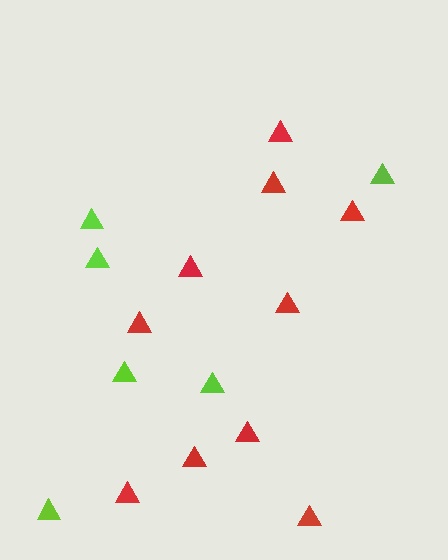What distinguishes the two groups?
There are 2 groups: one group of red triangles (10) and one group of lime triangles (6).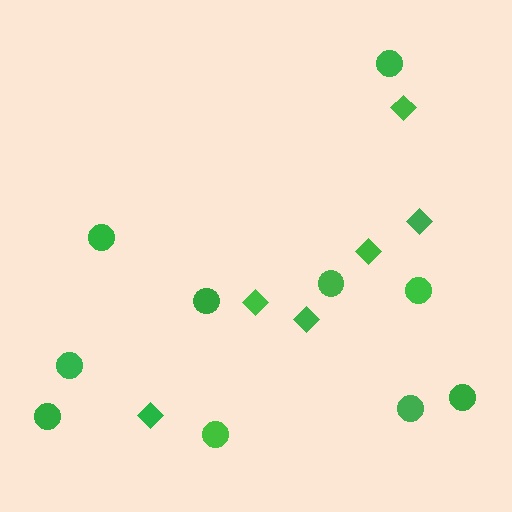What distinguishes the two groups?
There are 2 groups: one group of diamonds (6) and one group of circles (10).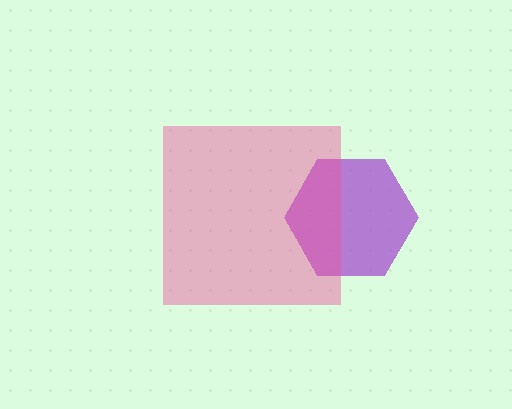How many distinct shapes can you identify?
There are 2 distinct shapes: a purple hexagon, a pink square.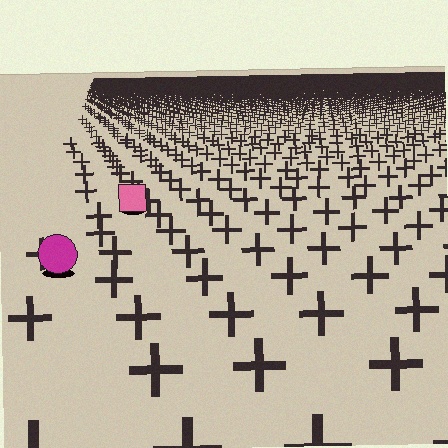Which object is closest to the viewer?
The magenta circle is closest. The texture marks near it are larger and more spread out.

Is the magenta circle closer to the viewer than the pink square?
Yes. The magenta circle is closer — you can tell from the texture gradient: the ground texture is coarser near it.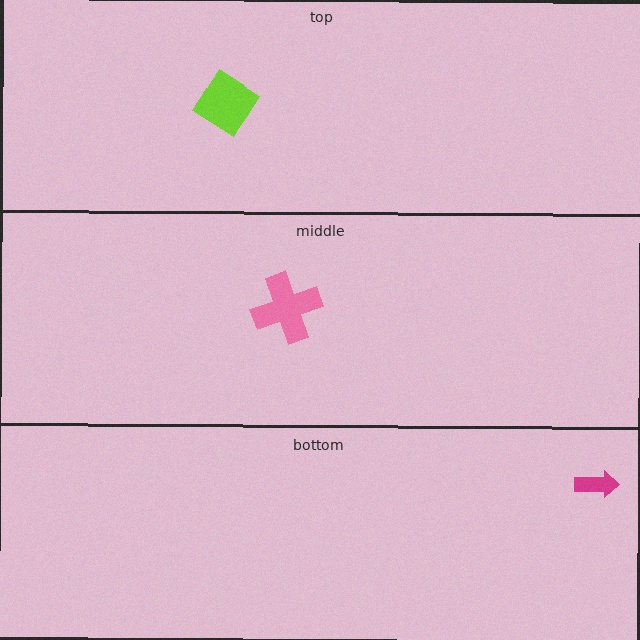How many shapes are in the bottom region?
1.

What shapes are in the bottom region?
The magenta arrow.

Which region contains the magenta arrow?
The bottom region.